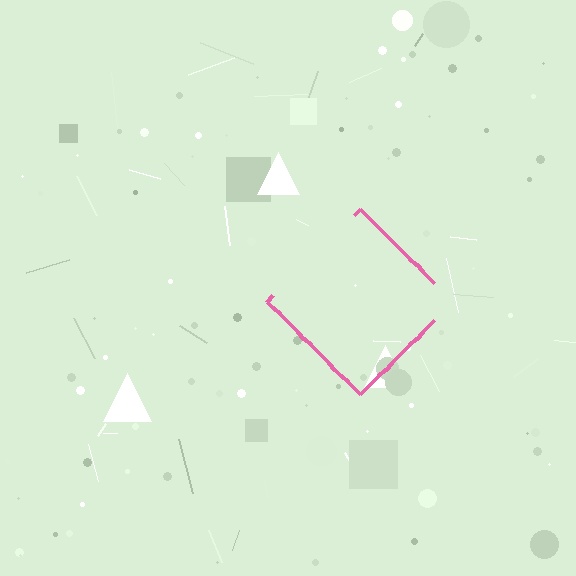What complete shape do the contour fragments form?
The contour fragments form a diamond.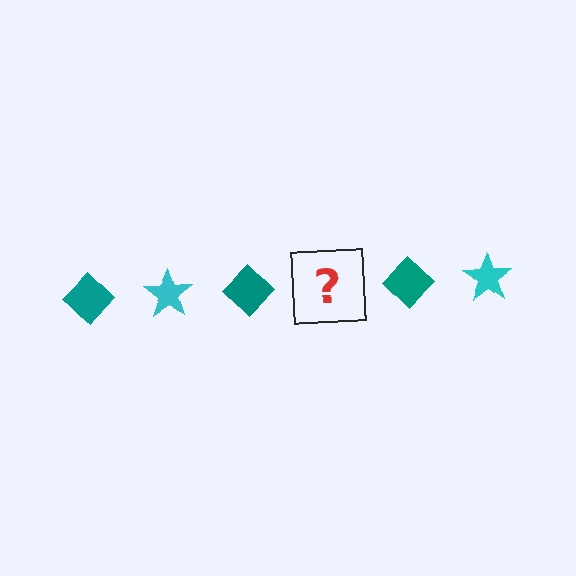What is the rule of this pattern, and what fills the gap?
The rule is that the pattern alternates between teal diamond and cyan star. The gap should be filled with a cyan star.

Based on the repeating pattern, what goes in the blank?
The blank should be a cyan star.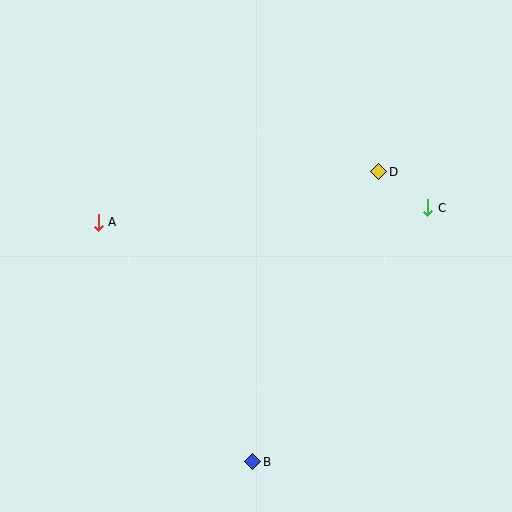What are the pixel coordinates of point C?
Point C is at (428, 208).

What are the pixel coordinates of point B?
Point B is at (253, 462).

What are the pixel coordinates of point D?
Point D is at (379, 172).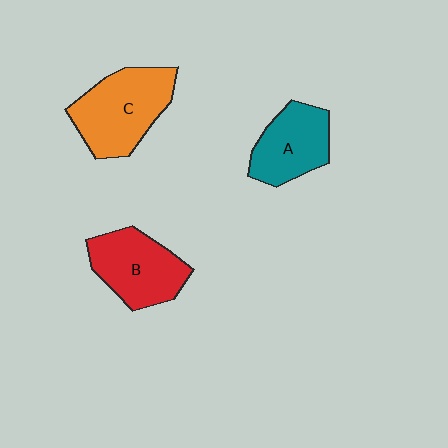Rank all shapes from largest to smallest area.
From largest to smallest: C (orange), B (red), A (teal).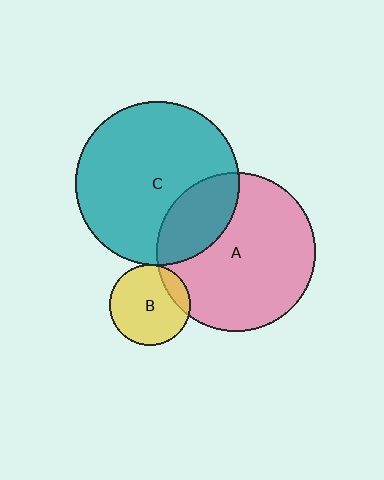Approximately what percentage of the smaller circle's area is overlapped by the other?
Approximately 15%.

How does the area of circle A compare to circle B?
Approximately 3.8 times.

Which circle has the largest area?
Circle C (teal).